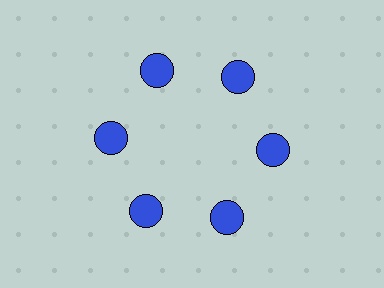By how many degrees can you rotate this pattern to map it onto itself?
The pattern maps onto itself every 60 degrees of rotation.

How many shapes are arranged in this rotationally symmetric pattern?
There are 6 shapes, arranged in 6 groups of 1.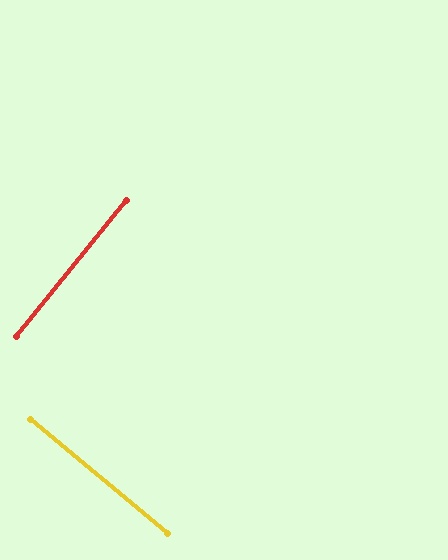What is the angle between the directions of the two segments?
Approximately 89 degrees.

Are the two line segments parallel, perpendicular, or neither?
Perpendicular — they meet at approximately 89°.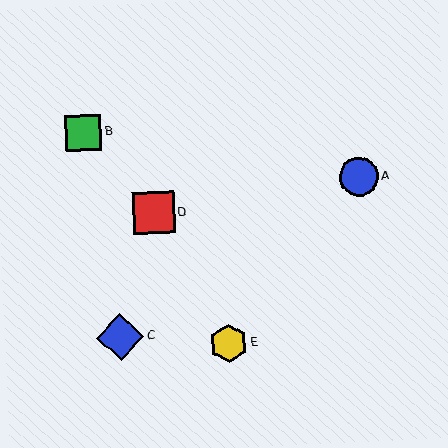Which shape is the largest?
The blue diamond (labeled C) is the largest.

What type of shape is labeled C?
Shape C is a blue diamond.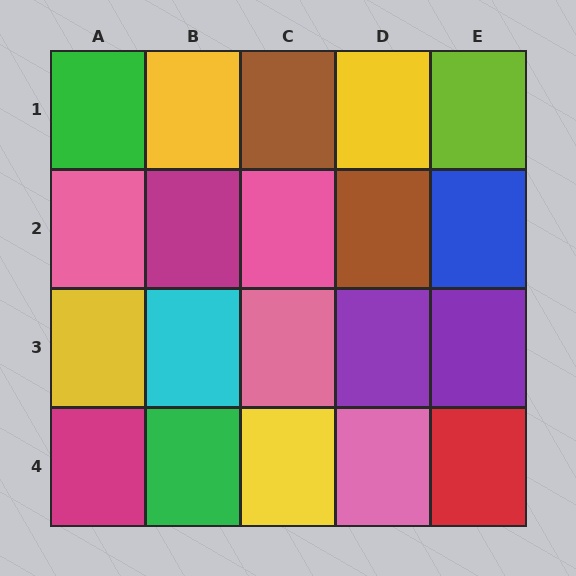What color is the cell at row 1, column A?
Green.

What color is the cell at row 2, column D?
Brown.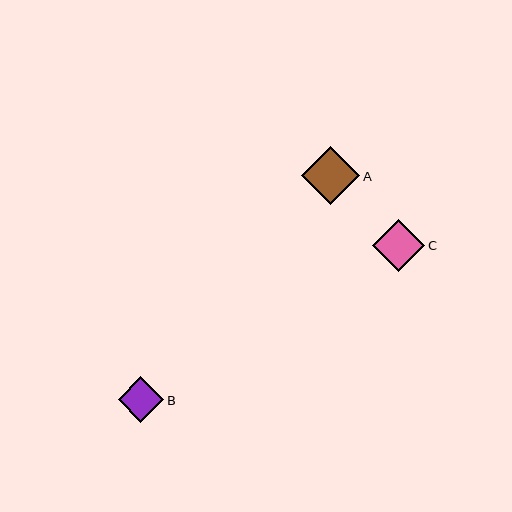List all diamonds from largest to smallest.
From largest to smallest: A, C, B.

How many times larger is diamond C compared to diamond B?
Diamond C is approximately 1.1 times the size of diamond B.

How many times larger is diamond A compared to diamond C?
Diamond A is approximately 1.1 times the size of diamond C.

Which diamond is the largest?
Diamond A is the largest with a size of approximately 58 pixels.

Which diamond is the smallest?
Diamond B is the smallest with a size of approximately 45 pixels.